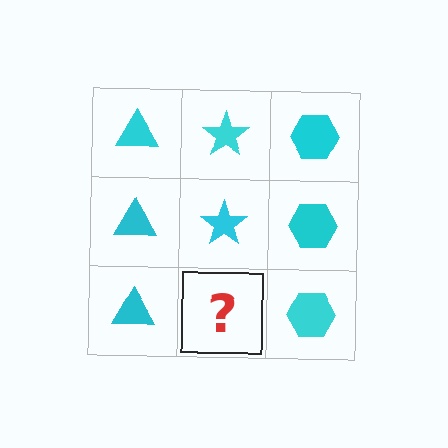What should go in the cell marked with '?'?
The missing cell should contain a cyan star.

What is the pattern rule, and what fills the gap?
The rule is that each column has a consistent shape. The gap should be filled with a cyan star.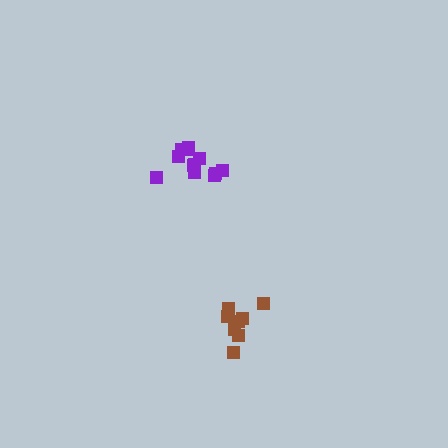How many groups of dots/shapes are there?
There are 2 groups.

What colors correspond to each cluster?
The clusters are colored: purple, brown.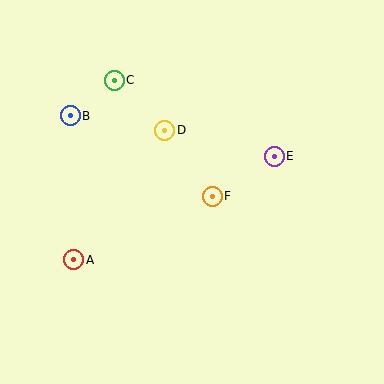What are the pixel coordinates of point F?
Point F is at (212, 196).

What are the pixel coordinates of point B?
Point B is at (70, 116).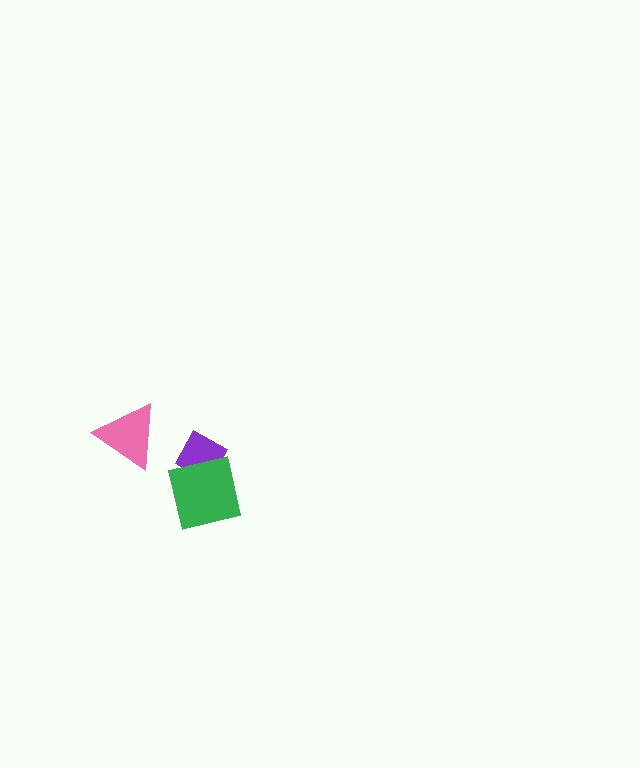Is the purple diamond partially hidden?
Yes, it is partially covered by another shape.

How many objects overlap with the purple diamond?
1 object overlaps with the purple diamond.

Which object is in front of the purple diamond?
The green square is in front of the purple diamond.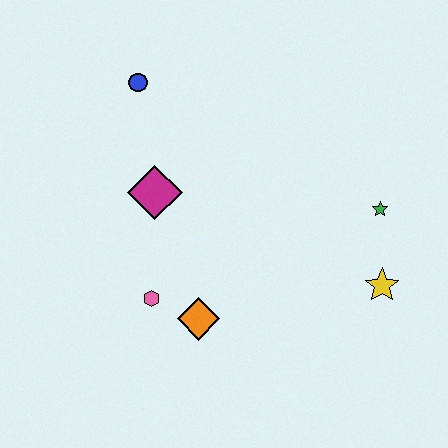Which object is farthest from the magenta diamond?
The yellow star is farthest from the magenta diamond.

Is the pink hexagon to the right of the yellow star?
No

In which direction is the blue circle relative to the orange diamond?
The blue circle is above the orange diamond.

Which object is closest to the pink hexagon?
The orange diamond is closest to the pink hexagon.